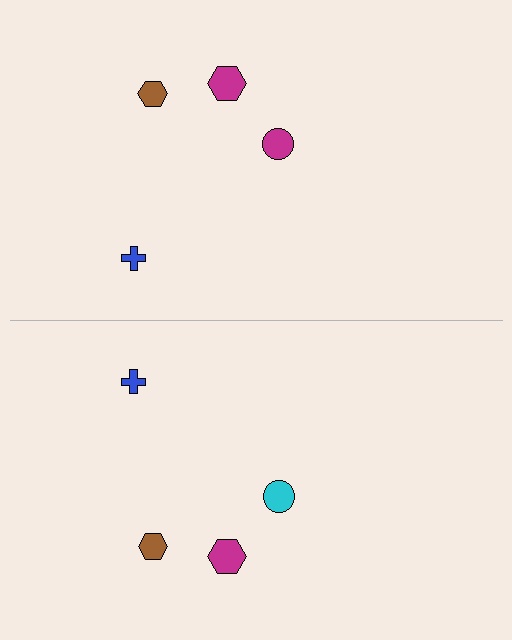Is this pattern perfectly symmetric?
No, the pattern is not perfectly symmetric. The cyan circle on the bottom side breaks the symmetry — its mirror counterpart is magenta.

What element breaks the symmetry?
The cyan circle on the bottom side breaks the symmetry — its mirror counterpart is magenta.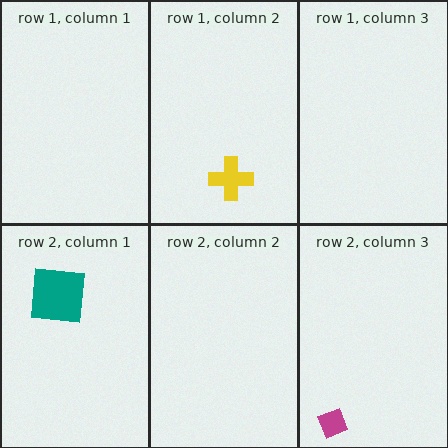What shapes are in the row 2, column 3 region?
The magenta diamond.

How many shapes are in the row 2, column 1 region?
1.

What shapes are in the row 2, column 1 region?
The teal square.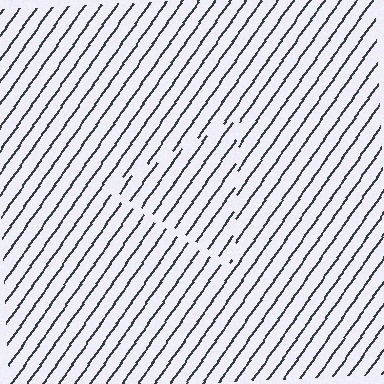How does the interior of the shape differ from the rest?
The interior of the shape contains the same grating, shifted by half a period — the contour is defined by the phase discontinuity where line-ends from the inner and outer gratings abut.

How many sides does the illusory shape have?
3 sides — the line-ends trace a triangle.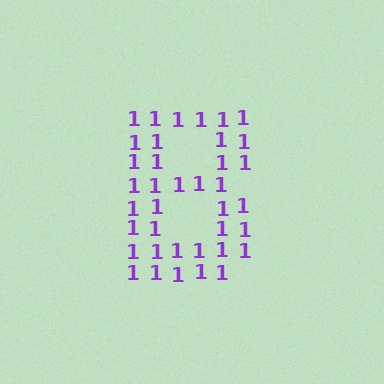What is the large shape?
The large shape is the letter B.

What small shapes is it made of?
It is made of small digit 1's.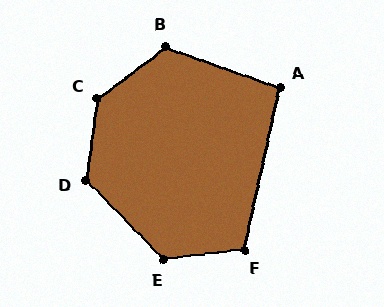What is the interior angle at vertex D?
Approximately 128 degrees (obtuse).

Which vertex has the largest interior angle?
C, at approximately 135 degrees.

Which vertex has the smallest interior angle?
A, at approximately 97 degrees.